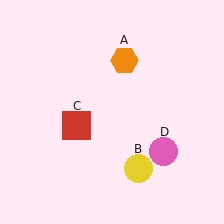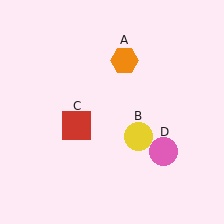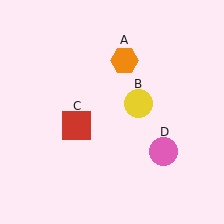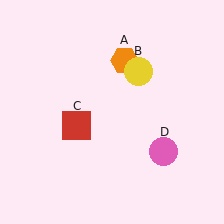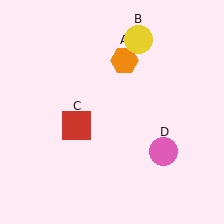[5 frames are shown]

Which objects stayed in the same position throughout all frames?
Orange hexagon (object A) and red square (object C) and pink circle (object D) remained stationary.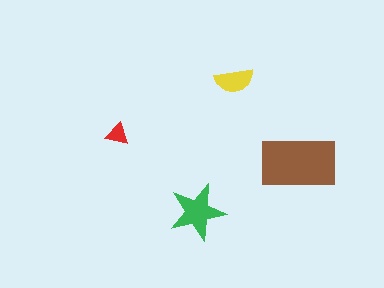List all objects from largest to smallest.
The brown rectangle, the green star, the yellow semicircle, the red triangle.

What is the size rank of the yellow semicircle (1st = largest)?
3rd.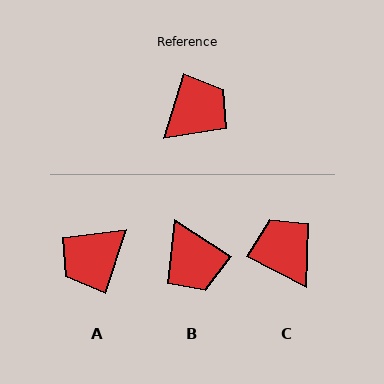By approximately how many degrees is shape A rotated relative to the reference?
Approximately 179 degrees counter-clockwise.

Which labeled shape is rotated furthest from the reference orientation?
A, about 179 degrees away.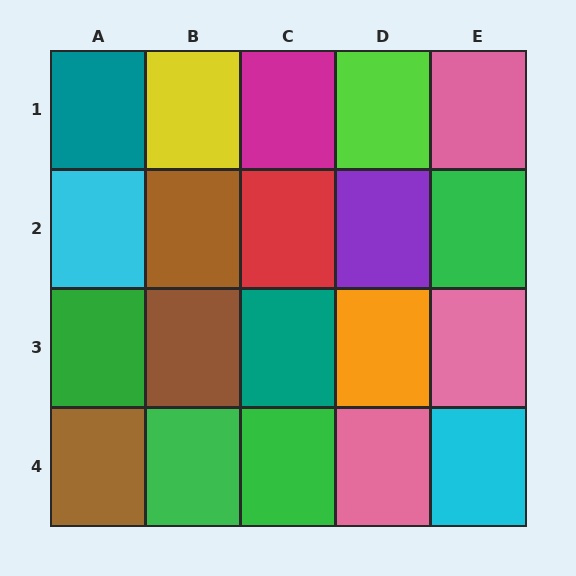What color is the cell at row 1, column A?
Teal.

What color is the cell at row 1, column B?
Yellow.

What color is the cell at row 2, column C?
Red.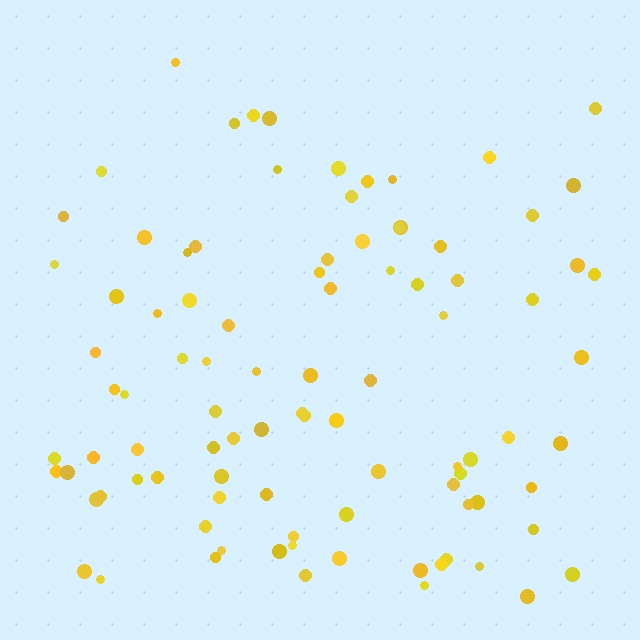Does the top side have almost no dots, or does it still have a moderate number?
Still a moderate number, just noticeably fewer than the bottom.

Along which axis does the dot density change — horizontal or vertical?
Vertical.